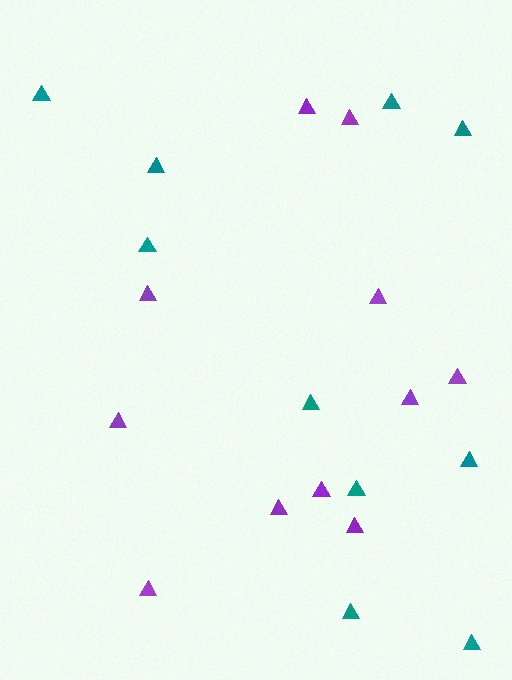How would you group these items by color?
There are 2 groups: one group of purple triangles (11) and one group of teal triangles (10).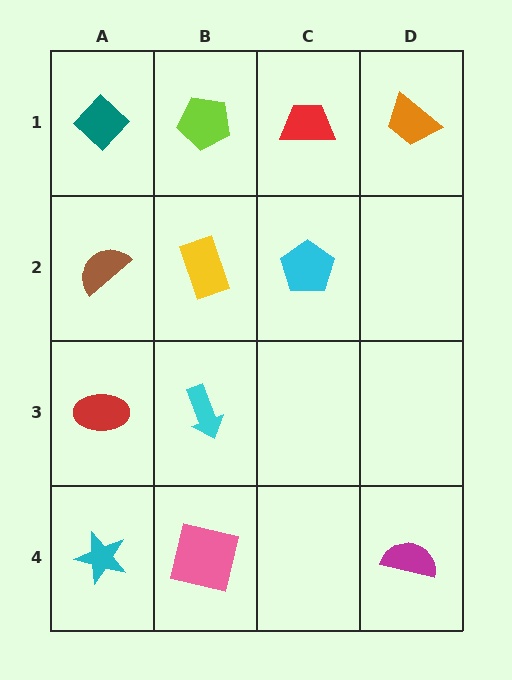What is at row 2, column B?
A yellow rectangle.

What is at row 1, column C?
A red trapezoid.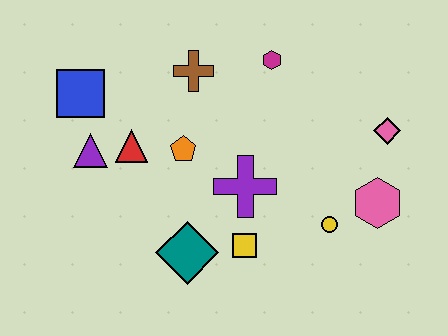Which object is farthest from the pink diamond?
The blue square is farthest from the pink diamond.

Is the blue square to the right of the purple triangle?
No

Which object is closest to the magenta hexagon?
The brown cross is closest to the magenta hexagon.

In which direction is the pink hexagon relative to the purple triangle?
The pink hexagon is to the right of the purple triangle.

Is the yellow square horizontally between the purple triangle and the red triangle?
No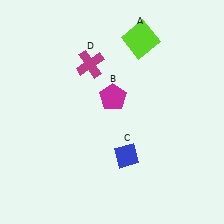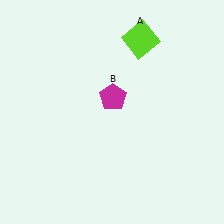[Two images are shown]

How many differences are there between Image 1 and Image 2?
There are 2 differences between the two images.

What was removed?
The magenta cross (D), the blue diamond (C) were removed in Image 2.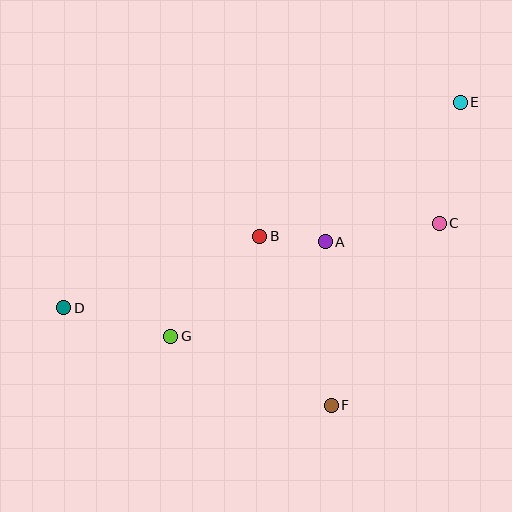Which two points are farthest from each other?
Points D and E are farthest from each other.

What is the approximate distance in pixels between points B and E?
The distance between B and E is approximately 241 pixels.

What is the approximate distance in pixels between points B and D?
The distance between B and D is approximately 209 pixels.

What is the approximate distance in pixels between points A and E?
The distance between A and E is approximately 194 pixels.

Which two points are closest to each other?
Points A and B are closest to each other.